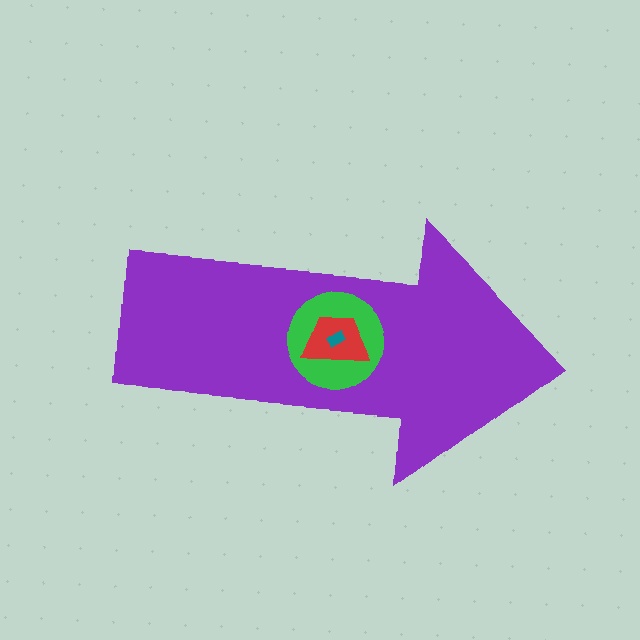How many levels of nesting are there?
4.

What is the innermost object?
The teal rectangle.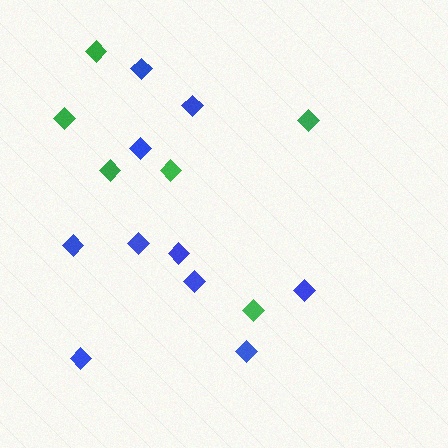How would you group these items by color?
There are 2 groups: one group of blue diamonds (10) and one group of green diamonds (6).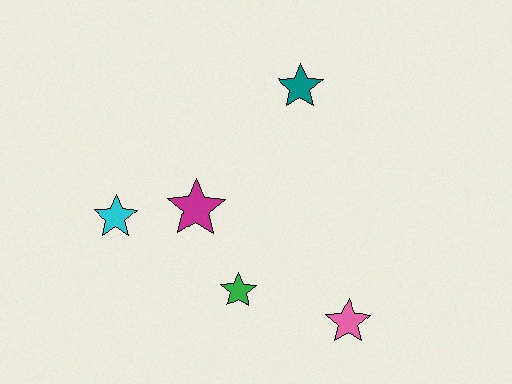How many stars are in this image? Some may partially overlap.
There are 5 stars.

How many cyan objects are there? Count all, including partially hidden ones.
There is 1 cyan object.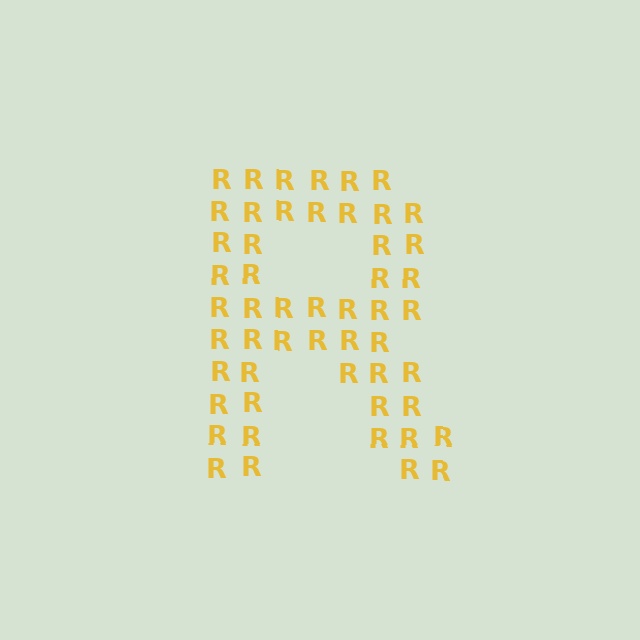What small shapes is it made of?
It is made of small letter R's.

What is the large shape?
The large shape is the letter R.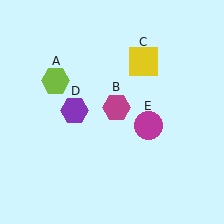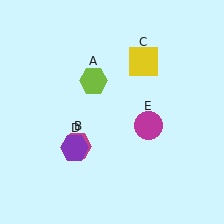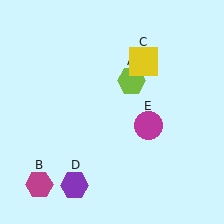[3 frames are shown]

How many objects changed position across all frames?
3 objects changed position: lime hexagon (object A), magenta hexagon (object B), purple hexagon (object D).